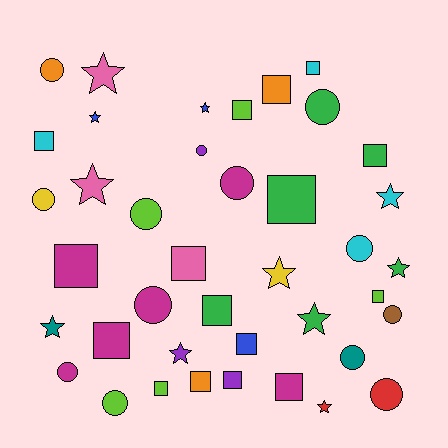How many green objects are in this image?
There are 6 green objects.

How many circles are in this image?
There are 13 circles.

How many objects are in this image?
There are 40 objects.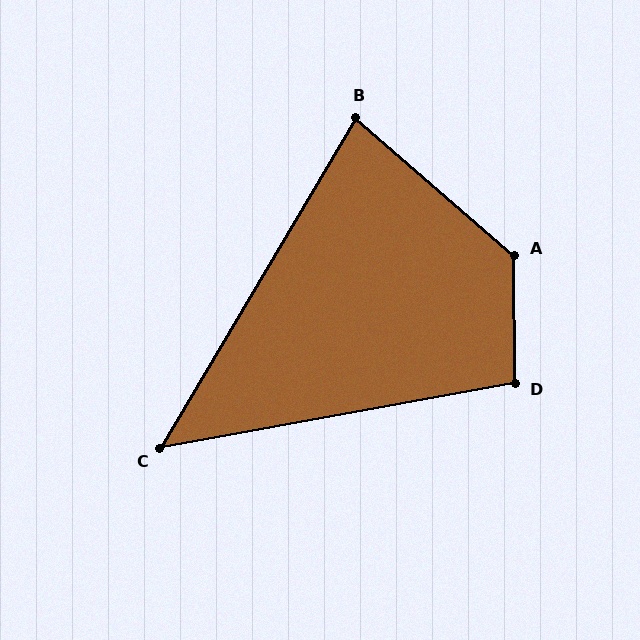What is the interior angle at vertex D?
Approximately 100 degrees (obtuse).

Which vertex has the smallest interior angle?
C, at approximately 49 degrees.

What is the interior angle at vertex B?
Approximately 80 degrees (acute).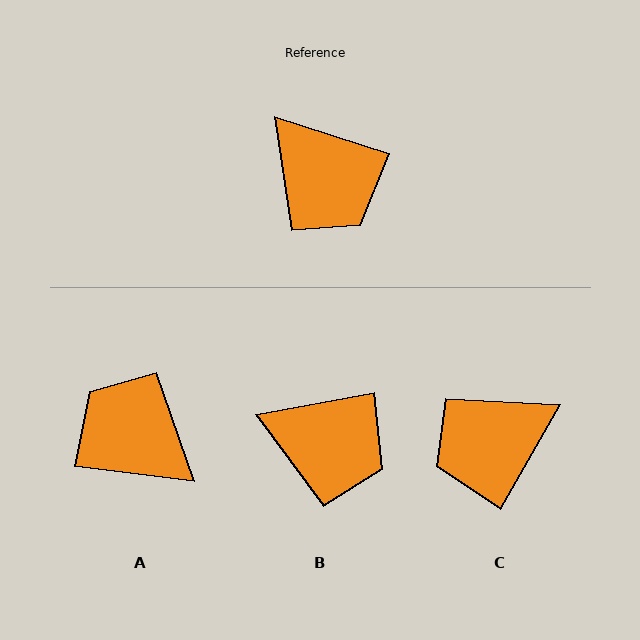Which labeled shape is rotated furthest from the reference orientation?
A, about 169 degrees away.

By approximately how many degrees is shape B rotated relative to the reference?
Approximately 28 degrees counter-clockwise.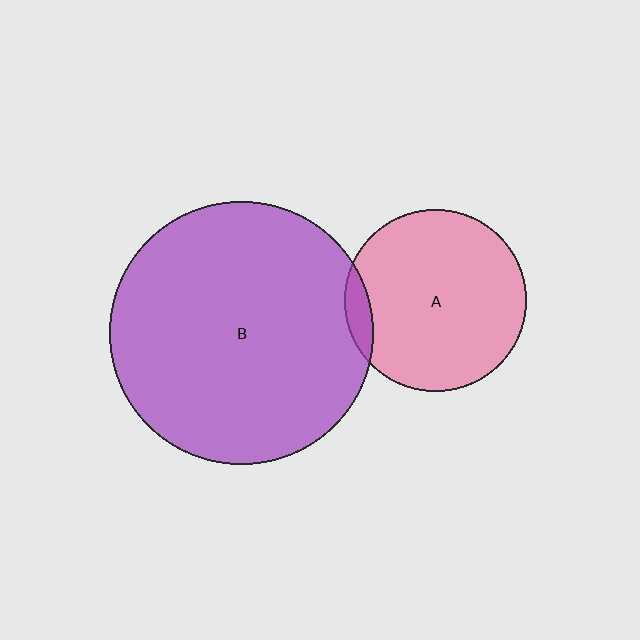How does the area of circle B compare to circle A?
Approximately 2.1 times.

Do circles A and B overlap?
Yes.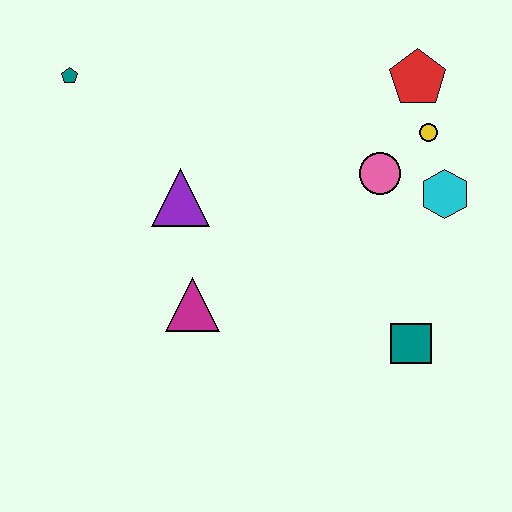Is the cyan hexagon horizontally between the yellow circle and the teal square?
No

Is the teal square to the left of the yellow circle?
Yes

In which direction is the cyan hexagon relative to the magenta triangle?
The cyan hexagon is to the right of the magenta triangle.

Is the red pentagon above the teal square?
Yes